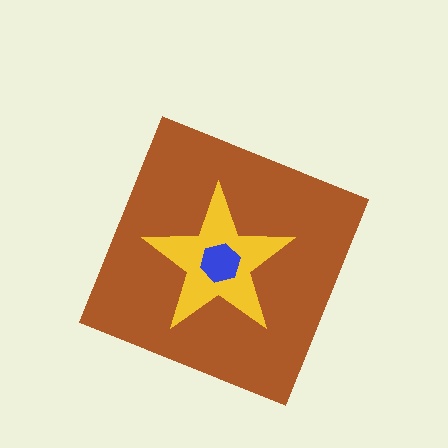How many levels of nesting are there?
3.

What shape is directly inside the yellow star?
The blue hexagon.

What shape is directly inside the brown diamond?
The yellow star.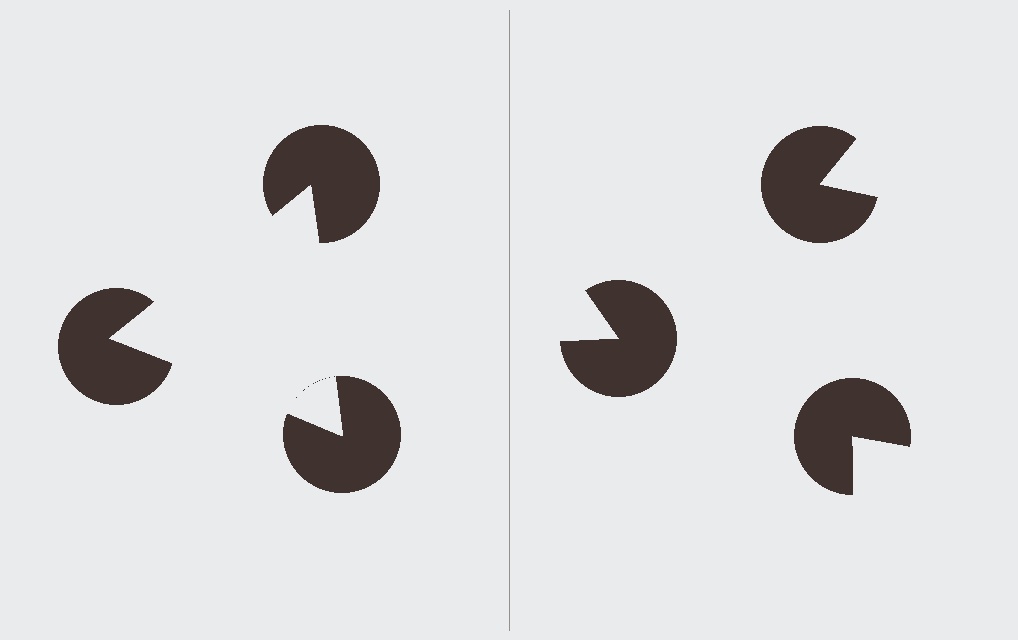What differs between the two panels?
The pac-man discs are positioned identically on both sides; only the wedge orientations differ. On the left they align to a triangle; on the right they are misaligned.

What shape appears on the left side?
An illusory triangle.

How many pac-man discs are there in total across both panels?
6 — 3 on each side.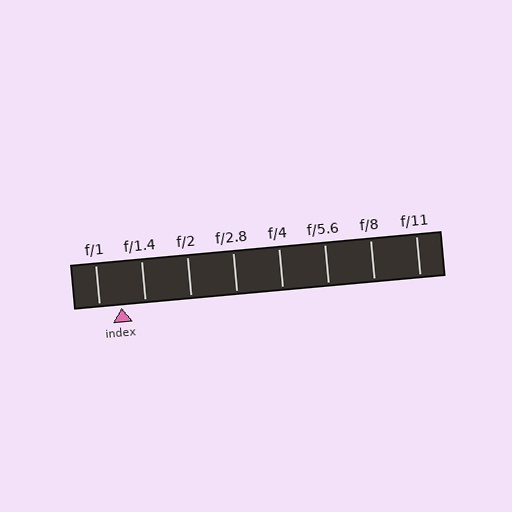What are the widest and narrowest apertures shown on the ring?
The widest aperture shown is f/1 and the narrowest is f/11.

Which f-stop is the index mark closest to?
The index mark is closest to f/1.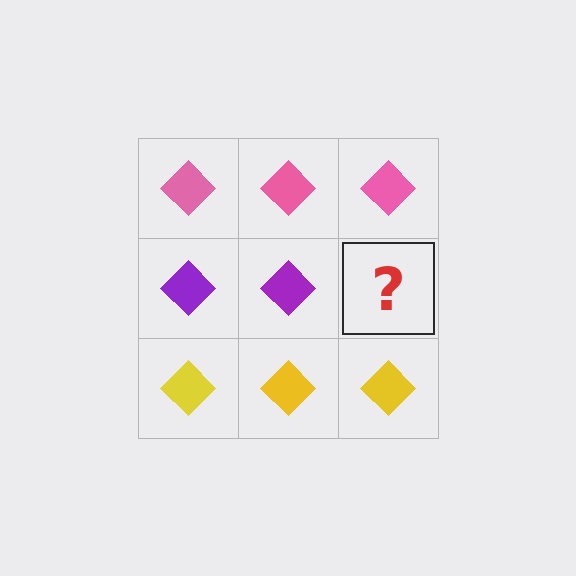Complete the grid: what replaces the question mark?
The question mark should be replaced with a purple diamond.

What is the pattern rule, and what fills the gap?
The rule is that each row has a consistent color. The gap should be filled with a purple diamond.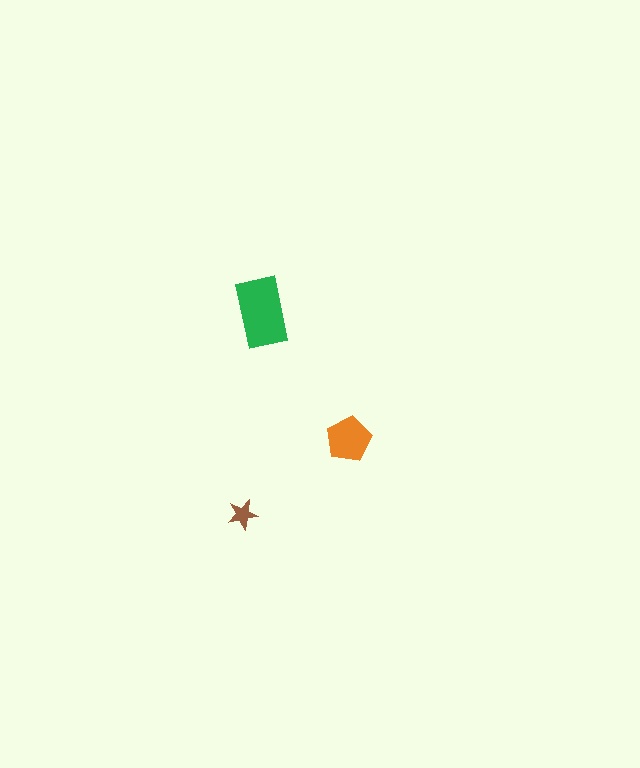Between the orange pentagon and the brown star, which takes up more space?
The orange pentagon.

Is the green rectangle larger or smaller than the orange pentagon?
Larger.